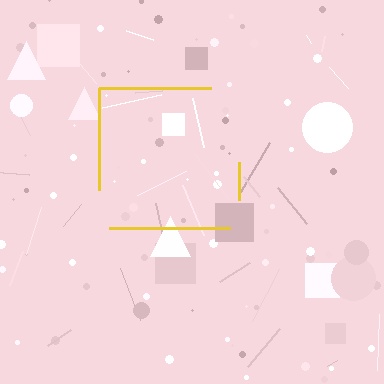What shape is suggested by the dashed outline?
The dashed outline suggests a square.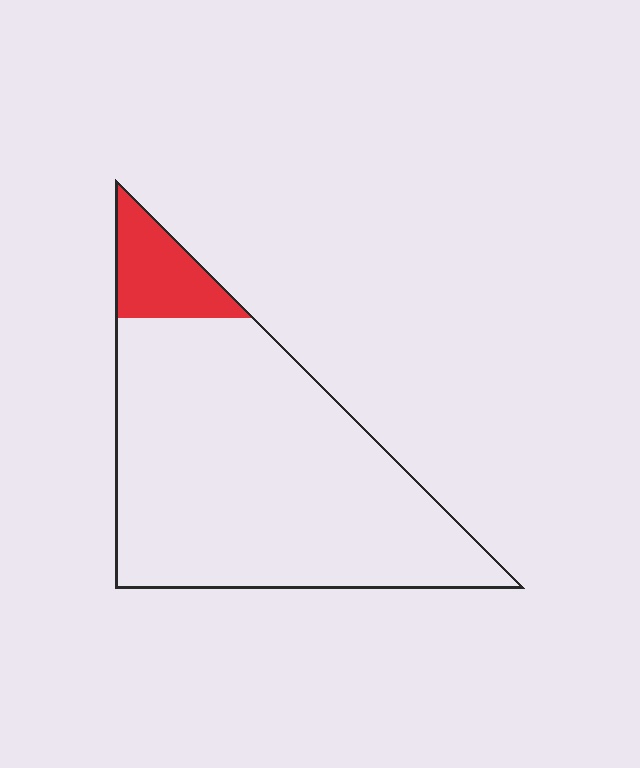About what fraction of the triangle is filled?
About one eighth (1/8).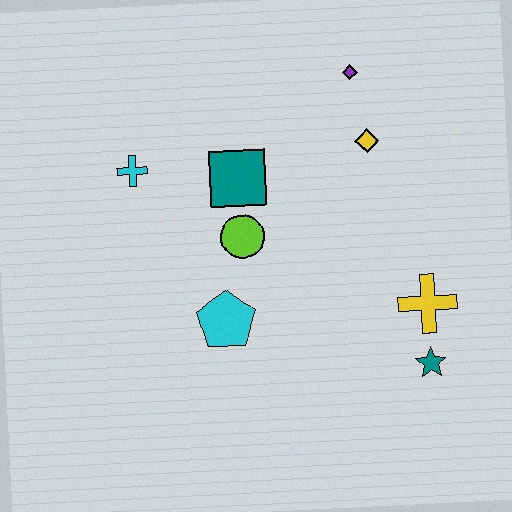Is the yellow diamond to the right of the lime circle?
Yes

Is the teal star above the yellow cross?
No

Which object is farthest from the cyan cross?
The teal star is farthest from the cyan cross.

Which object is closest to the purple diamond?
The yellow diamond is closest to the purple diamond.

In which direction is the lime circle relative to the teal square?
The lime circle is below the teal square.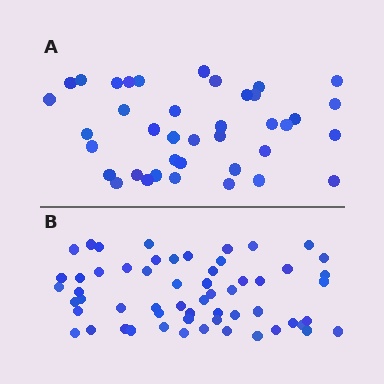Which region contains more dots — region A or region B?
Region B (the bottom region) has more dots.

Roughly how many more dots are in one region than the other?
Region B has approximately 20 more dots than region A.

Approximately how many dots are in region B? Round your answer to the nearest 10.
About 60 dots. (The exact count is 58, which rounds to 60.)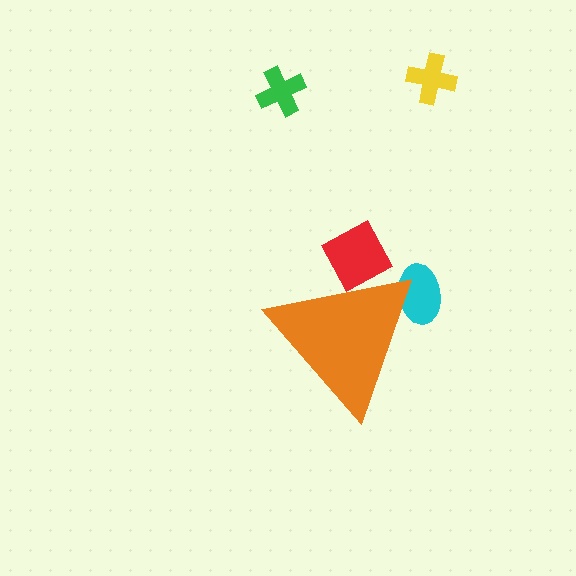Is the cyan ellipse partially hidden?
Yes, the cyan ellipse is partially hidden behind the orange triangle.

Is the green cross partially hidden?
No, the green cross is fully visible.